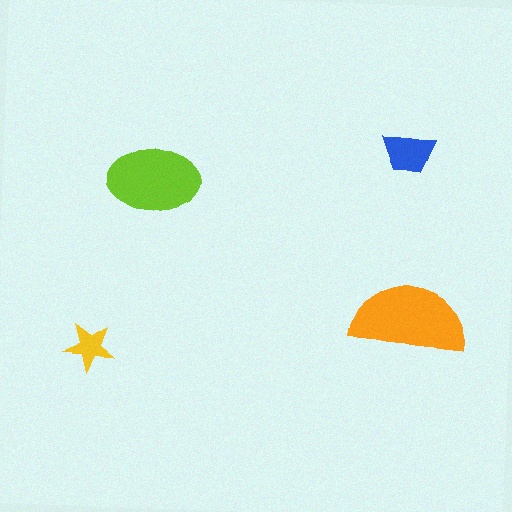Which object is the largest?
The orange semicircle.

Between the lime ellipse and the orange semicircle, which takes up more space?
The orange semicircle.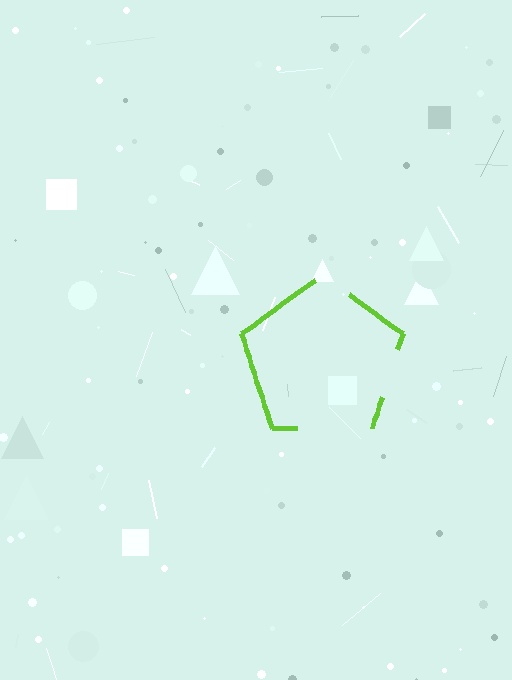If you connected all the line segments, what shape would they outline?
They would outline a pentagon.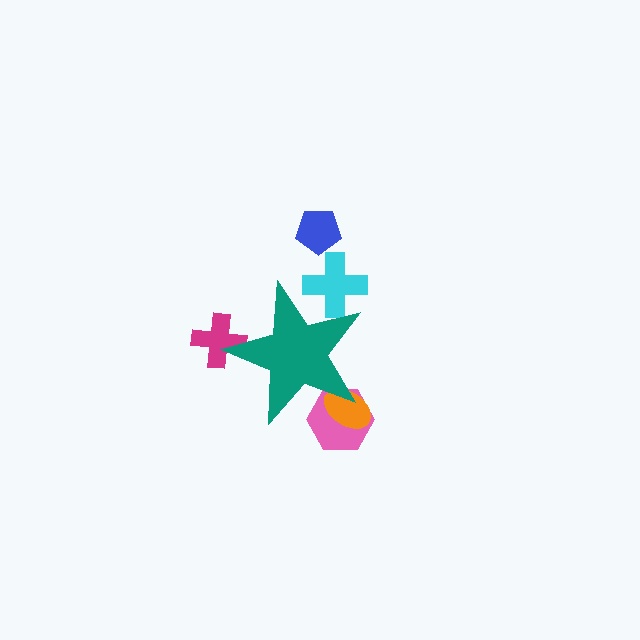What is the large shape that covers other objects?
A teal star.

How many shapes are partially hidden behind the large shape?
4 shapes are partially hidden.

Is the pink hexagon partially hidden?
Yes, the pink hexagon is partially hidden behind the teal star.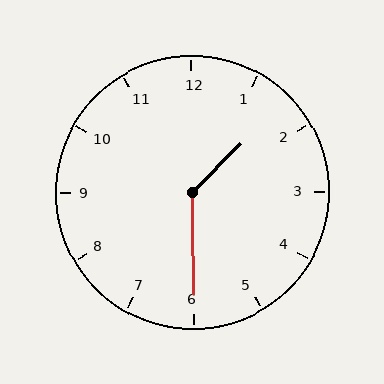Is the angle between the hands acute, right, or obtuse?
It is obtuse.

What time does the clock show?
1:30.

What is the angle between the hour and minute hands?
Approximately 135 degrees.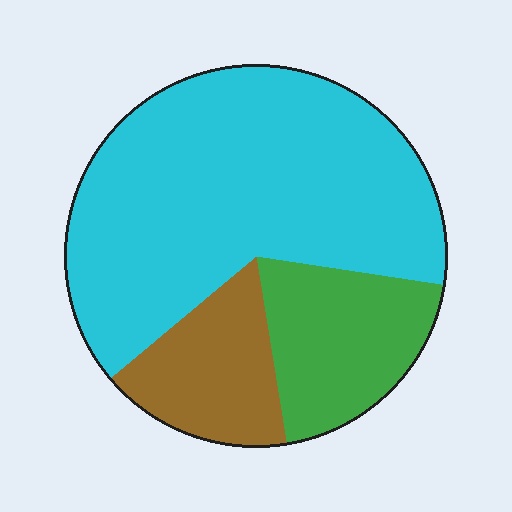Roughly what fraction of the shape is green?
Green covers around 20% of the shape.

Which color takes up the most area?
Cyan, at roughly 65%.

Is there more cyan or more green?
Cyan.